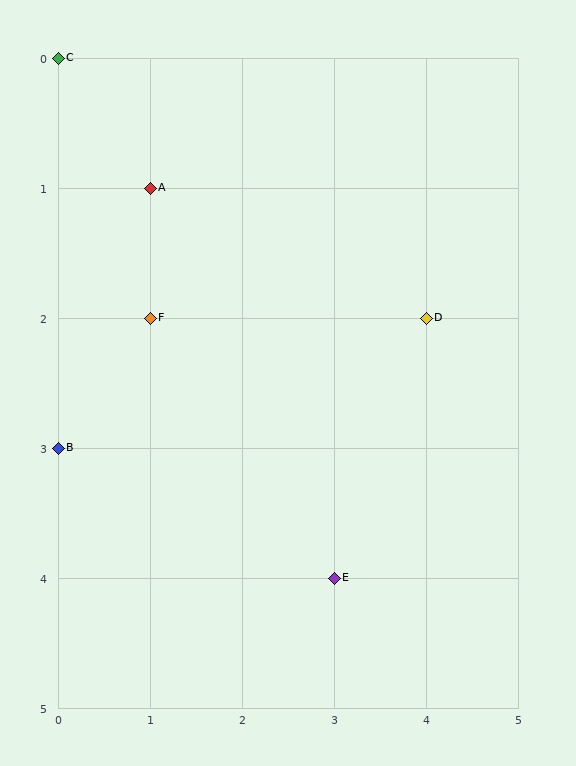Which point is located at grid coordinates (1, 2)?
Point F is at (1, 2).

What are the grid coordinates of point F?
Point F is at grid coordinates (1, 2).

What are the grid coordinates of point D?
Point D is at grid coordinates (4, 2).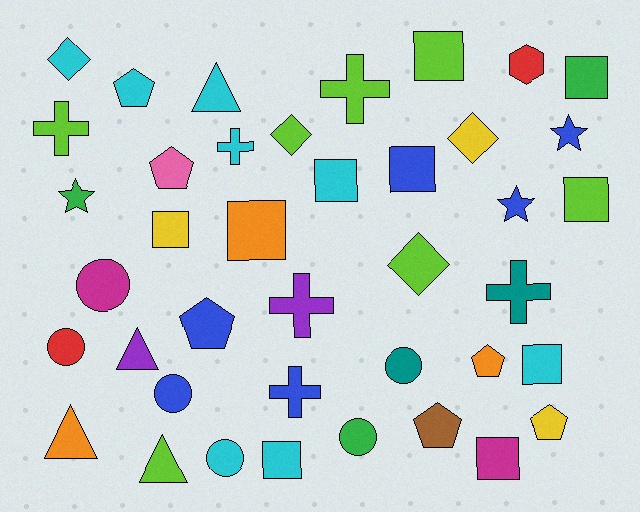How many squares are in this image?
There are 10 squares.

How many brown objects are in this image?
There is 1 brown object.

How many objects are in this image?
There are 40 objects.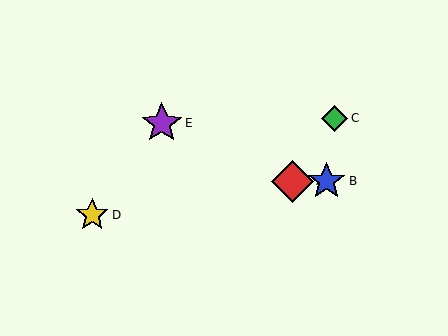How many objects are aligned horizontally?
2 objects (A, B) are aligned horizontally.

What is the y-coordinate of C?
Object C is at y≈118.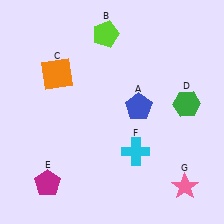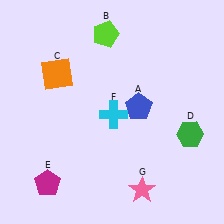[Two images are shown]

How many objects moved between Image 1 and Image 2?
3 objects moved between the two images.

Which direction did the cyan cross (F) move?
The cyan cross (F) moved up.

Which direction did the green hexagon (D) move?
The green hexagon (D) moved down.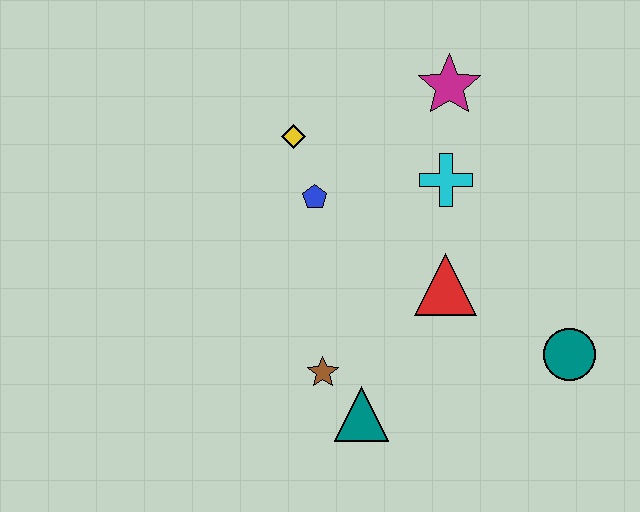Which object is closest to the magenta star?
The cyan cross is closest to the magenta star.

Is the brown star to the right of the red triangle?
No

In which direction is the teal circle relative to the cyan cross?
The teal circle is below the cyan cross.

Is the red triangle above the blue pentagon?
No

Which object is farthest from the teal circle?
The yellow diamond is farthest from the teal circle.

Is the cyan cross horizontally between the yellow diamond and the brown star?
No